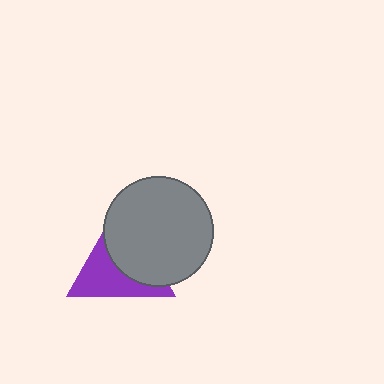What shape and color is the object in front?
The object in front is a gray circle.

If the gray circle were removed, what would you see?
You would see the complete purple triangle.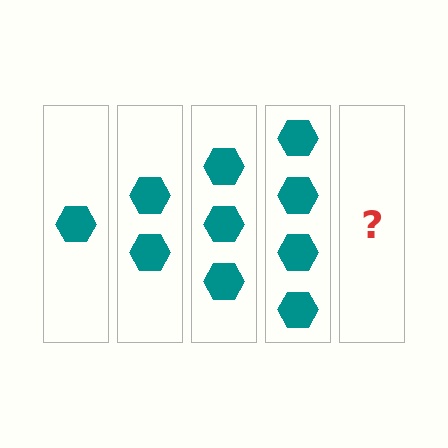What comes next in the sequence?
The next element should be 5 hexagons.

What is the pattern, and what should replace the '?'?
The pattern is that each step adds one more hexagon. The '?' should be 5 hexagons.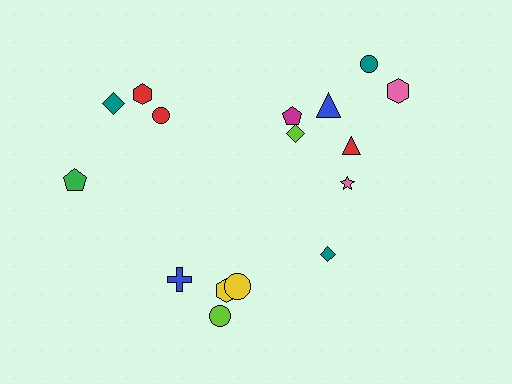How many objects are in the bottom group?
There are 4 objects.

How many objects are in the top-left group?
There are 4 objects.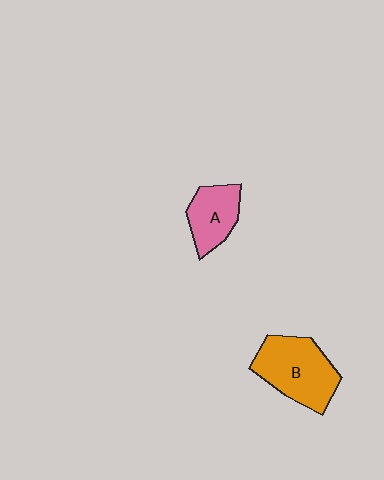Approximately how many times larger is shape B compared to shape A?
Approximately 1.6 times.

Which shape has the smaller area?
Shape A (pink).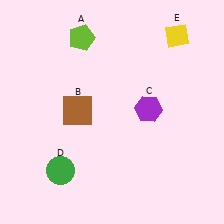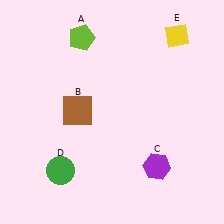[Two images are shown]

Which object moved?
The purple hexagon (C) moved down.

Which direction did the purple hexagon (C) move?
The purple hexagon (C) moved down.